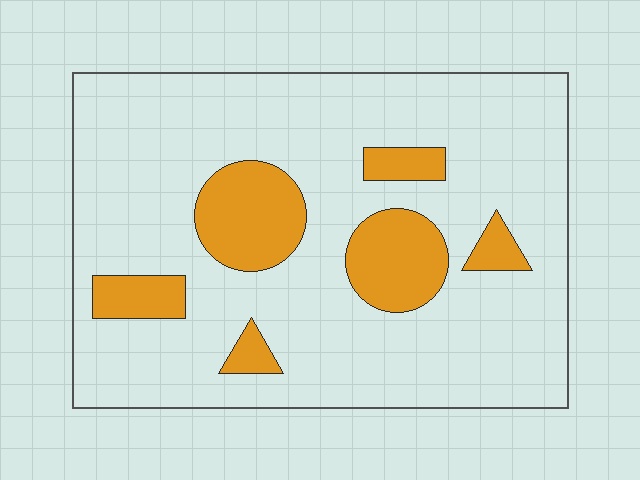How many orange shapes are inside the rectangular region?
6.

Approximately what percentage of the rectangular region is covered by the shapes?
Approximately 20%.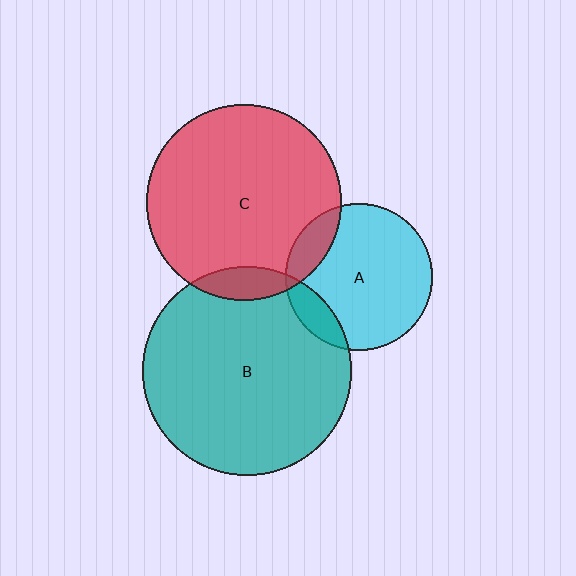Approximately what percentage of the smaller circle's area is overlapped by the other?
Approximately 10%.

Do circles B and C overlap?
Yes.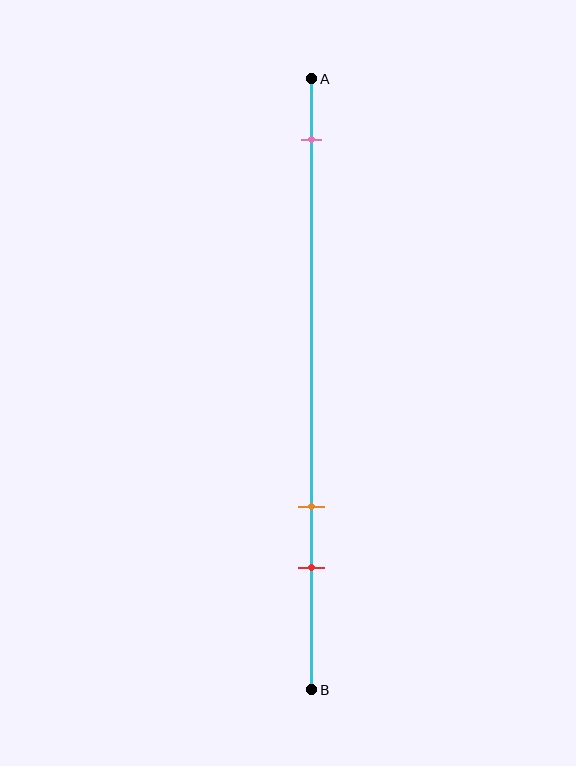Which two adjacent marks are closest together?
The orange and red marks are the closest adjacent pair.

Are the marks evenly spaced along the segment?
No, the marks are not evenly spaced.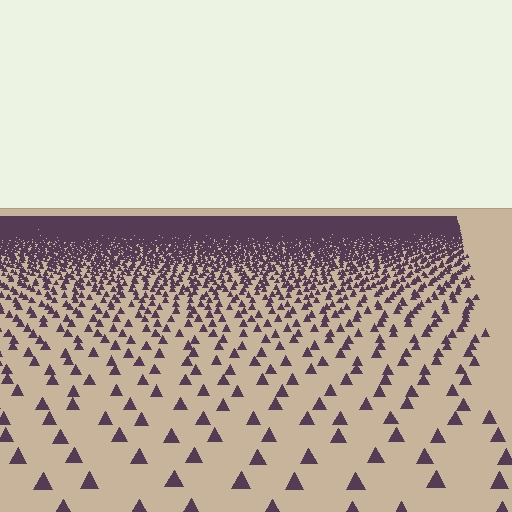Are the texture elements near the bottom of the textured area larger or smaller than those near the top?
Larger. Near the bottom, elements are closer to the viewer and appear at a bigger on-screen size.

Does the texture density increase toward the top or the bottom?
Density increases toward the top.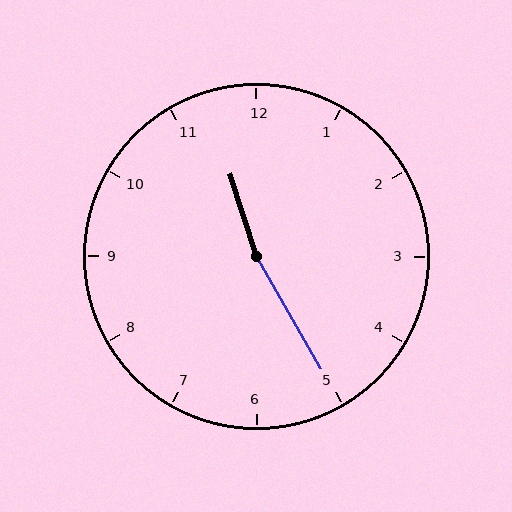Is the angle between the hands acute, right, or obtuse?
It is obtuse.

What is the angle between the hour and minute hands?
Approximately 168 degrees.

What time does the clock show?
11:25.